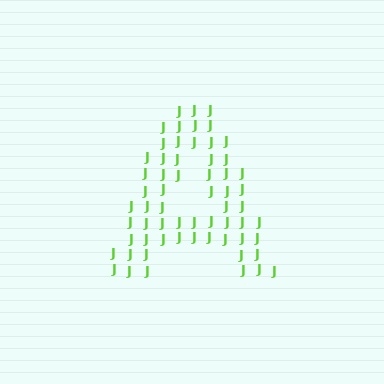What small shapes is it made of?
It is made of small letter J's.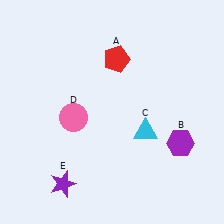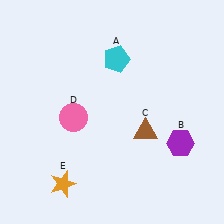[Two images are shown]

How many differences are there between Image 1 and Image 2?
There are 3 differences between the two images.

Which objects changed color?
A changed from red to cyan. C changed from cyan to brown. E changed from purple to orange.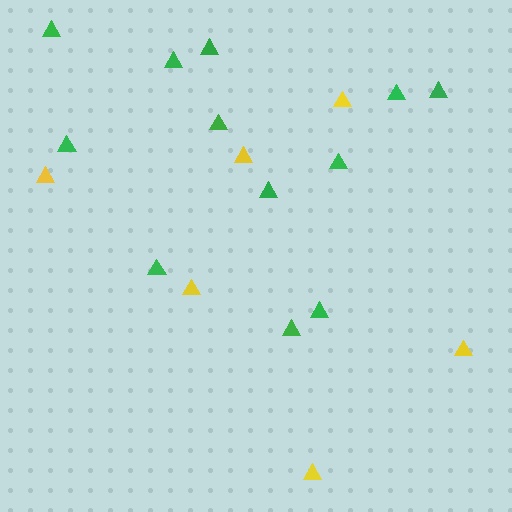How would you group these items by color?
There are 2 groups: one group of yellow triangles (6) and one group of green triangles (12).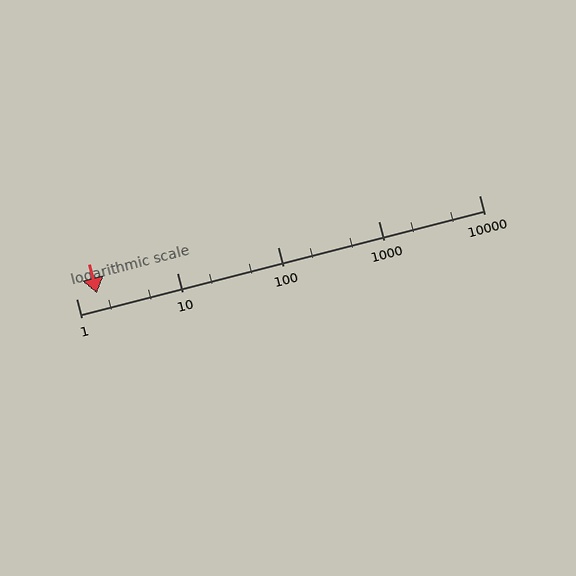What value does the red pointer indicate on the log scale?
The pointer indicates approximately 1.6.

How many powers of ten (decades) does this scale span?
The scale spans 4 decades, from 1 to 10000.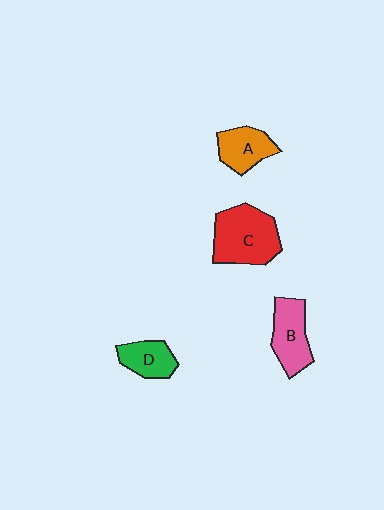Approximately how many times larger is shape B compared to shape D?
Approximately 1.3 times.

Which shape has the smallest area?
Shape D (green).